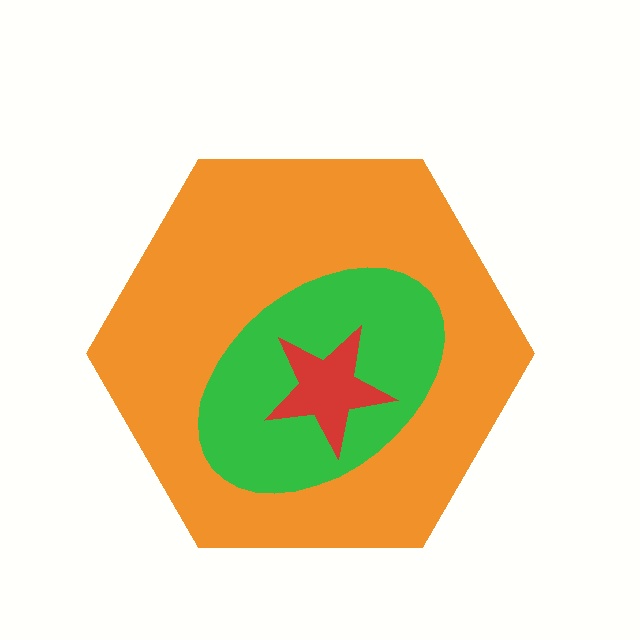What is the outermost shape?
The orange hexagon.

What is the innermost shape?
The red star.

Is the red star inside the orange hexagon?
Yes.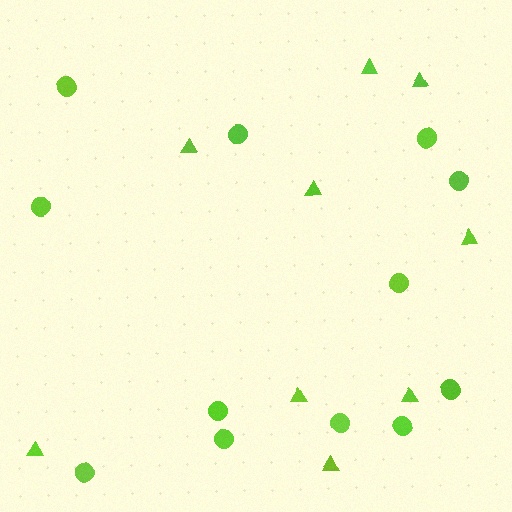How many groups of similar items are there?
There are 2 groups: one group of circles (12) and one group of triangles (9).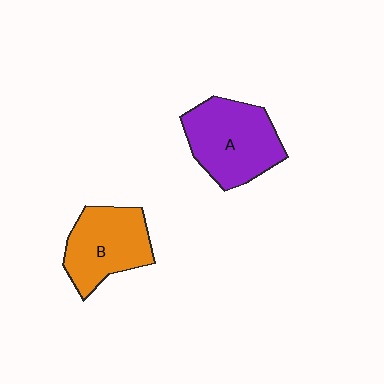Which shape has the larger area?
Shape A (purple).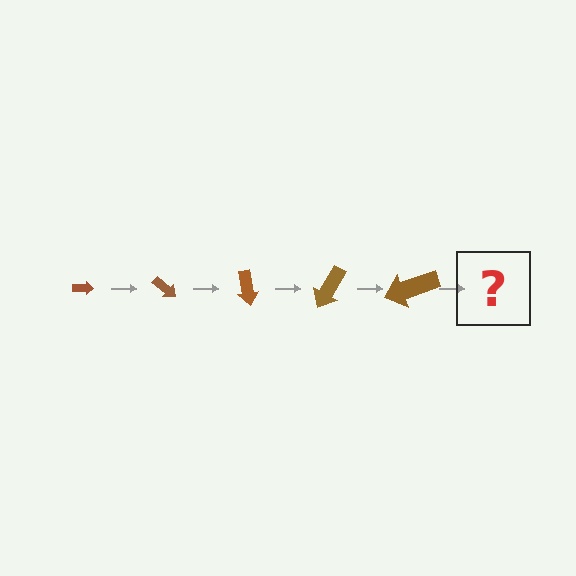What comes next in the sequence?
The next element should be an arrow, larger than the previous one and rotated 200 degrees from the start.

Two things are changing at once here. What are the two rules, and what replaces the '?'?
The two rules are that the arrow grows larger each step and it rotates 40 degrees each step. The '?' should be an arrow, larger than the previous one and rotated 200 degrees from the start.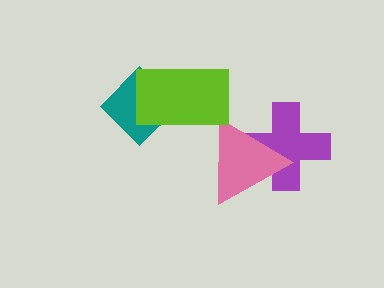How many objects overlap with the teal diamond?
1 object overlaps with the teal diamond.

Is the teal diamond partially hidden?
Yes, it is partially covered by another shape.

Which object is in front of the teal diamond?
The lime rectangle is in front of the teal diamond.